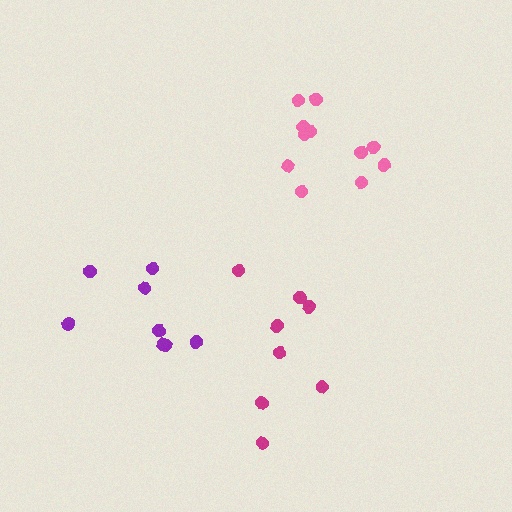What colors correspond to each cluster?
The clusters are colored: purple, magenta, pink.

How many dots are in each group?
Group 1: 8 dots, Group 2: 8 dots, Group 3: 11 dots (27 total).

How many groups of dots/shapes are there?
There are 3 groups.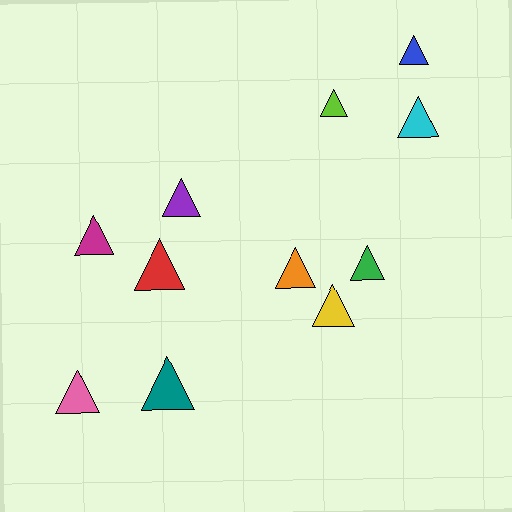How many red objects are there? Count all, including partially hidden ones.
There is 1 red object.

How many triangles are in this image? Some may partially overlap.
There are 11 triangles.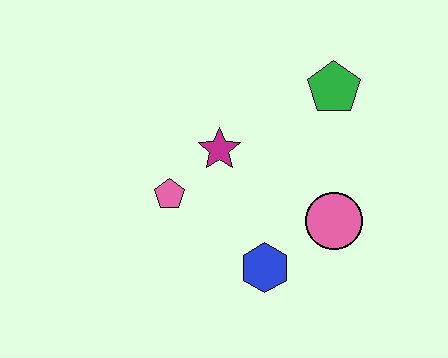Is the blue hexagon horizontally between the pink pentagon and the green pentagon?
Yes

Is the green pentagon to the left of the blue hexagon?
No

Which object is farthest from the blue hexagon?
The green pentagon is farthest from the blue hexagon.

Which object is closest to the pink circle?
The blue hexagon is closest to the pink circle.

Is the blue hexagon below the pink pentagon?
Yes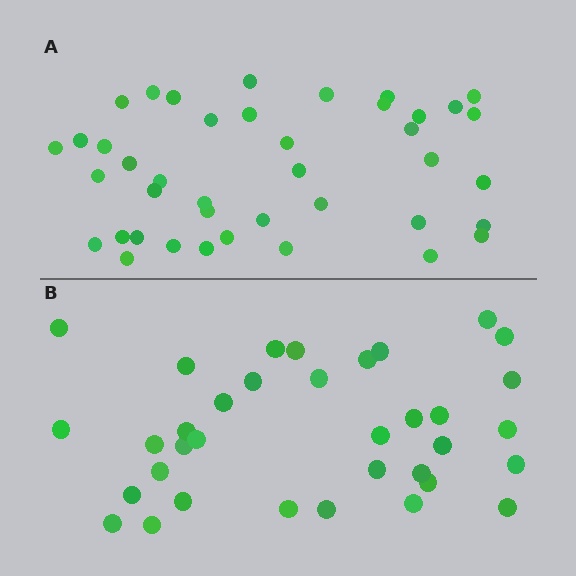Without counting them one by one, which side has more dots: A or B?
Region A (the top region) has more dots.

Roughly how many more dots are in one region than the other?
Region A has about 6 more dots than region B.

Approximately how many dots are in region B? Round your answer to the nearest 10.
About 40 dots. (The exact count is 35, which rounds to 40.)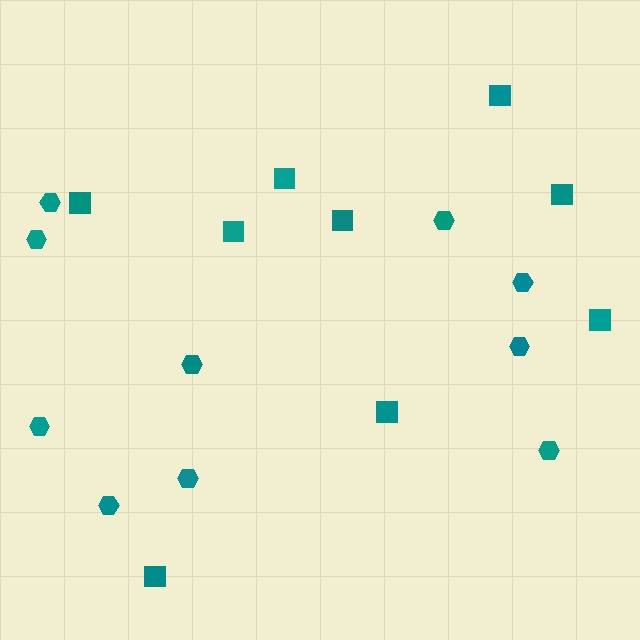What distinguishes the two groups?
There are 2 groups: one group of hexagons (10) and one group of squares (9).